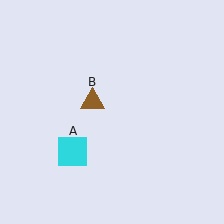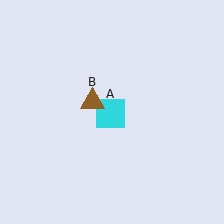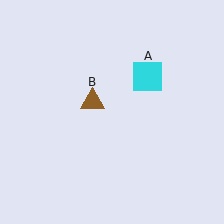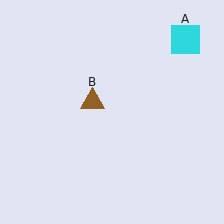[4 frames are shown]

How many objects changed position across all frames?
1 object changed position: cyan square (object A).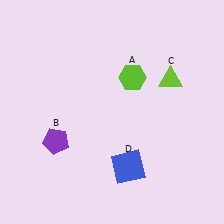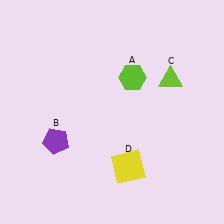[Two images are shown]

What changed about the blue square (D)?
In Image 1, D is blue. In Image 2, it changed to yellow.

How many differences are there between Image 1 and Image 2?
There is 1 difference between the two images.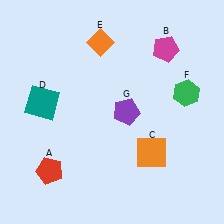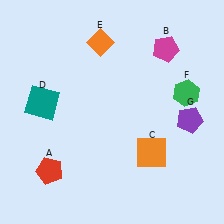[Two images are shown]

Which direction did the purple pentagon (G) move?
The purple pentagon (G) moved right.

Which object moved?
The purple pentagon (G) moved right.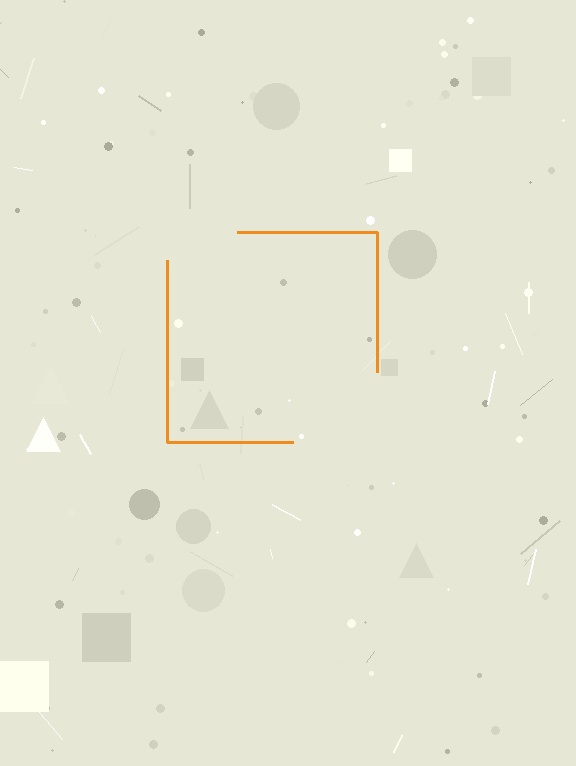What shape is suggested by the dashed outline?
The dashed outline suggests a square.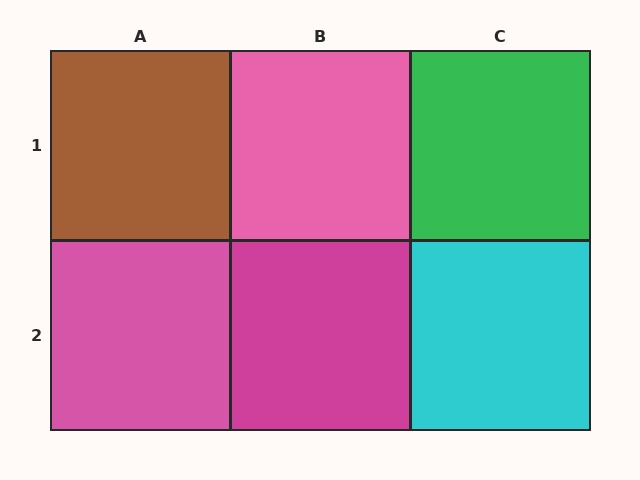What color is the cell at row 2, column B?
Magenta.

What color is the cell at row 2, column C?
Cyan.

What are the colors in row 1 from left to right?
Brown, pink, green.